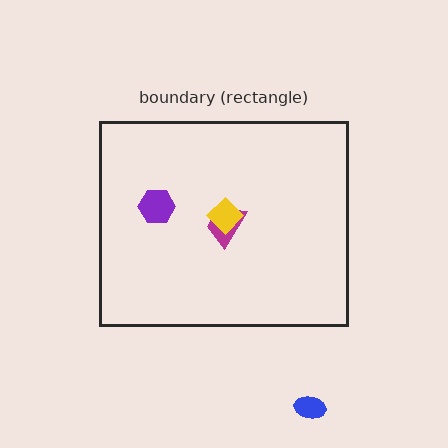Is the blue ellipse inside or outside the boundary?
Outside.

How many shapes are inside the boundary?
3 inside, 1 outside.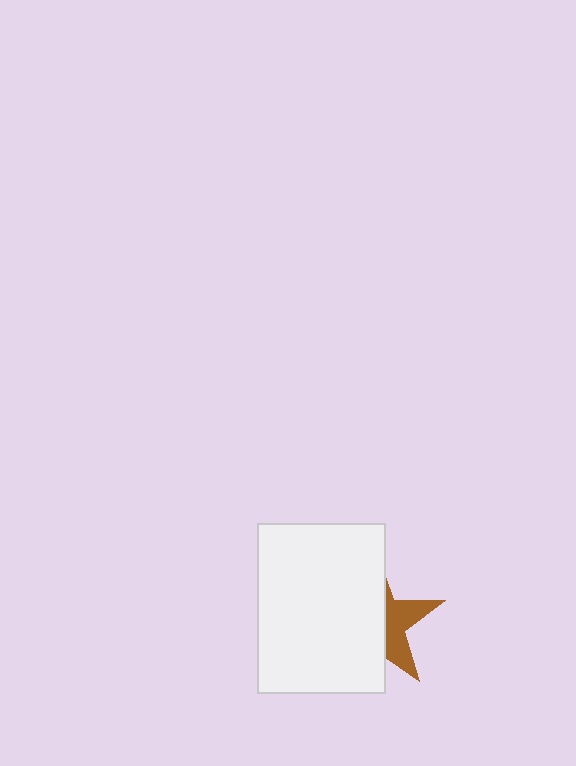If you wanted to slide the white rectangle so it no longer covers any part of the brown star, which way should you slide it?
Slide it left — that is the most direct way to separate the two shapes.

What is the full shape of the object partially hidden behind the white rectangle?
The partially hidden object is a brown star.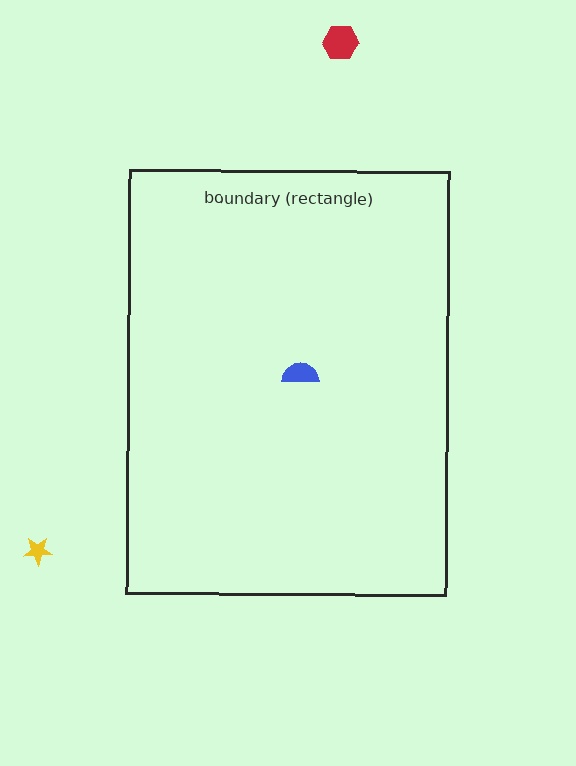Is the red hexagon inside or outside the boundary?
Outside.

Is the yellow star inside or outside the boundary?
Outside.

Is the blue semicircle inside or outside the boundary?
Inside.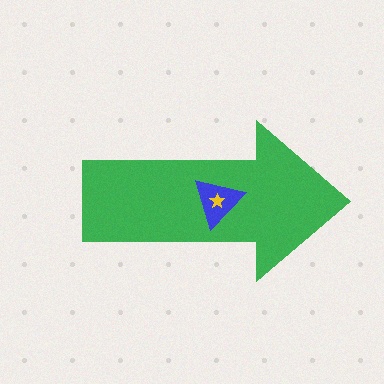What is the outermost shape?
The green arrow.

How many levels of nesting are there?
3.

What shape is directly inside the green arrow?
The blue triangle.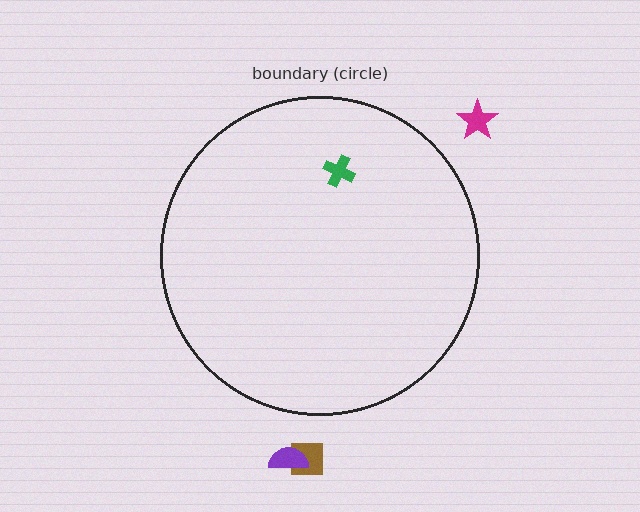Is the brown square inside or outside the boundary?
Outside.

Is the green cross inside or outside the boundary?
Inside.